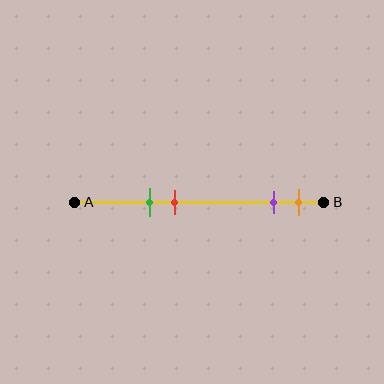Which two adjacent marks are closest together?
The purple and orange marks are the closest adjacent pair.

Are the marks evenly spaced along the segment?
No, the marks are not evenly spaced.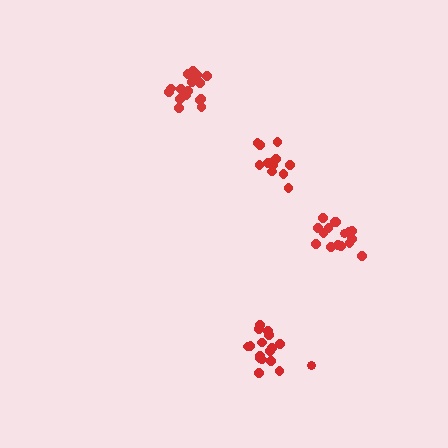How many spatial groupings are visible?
There are 4 spatial groupings.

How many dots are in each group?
Group 1: 16 dots, Group 2: 17 dots, Group 3: 16 dots, Group 4: 12 dots (61 total).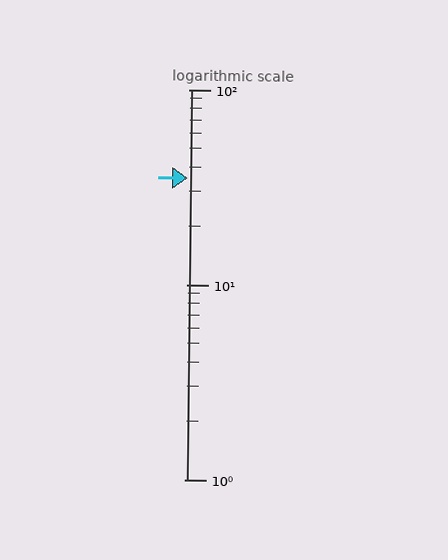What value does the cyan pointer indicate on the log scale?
The pointer indicates approximately 35.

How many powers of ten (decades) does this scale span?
The scale spans 2 decades, from 1 to 100.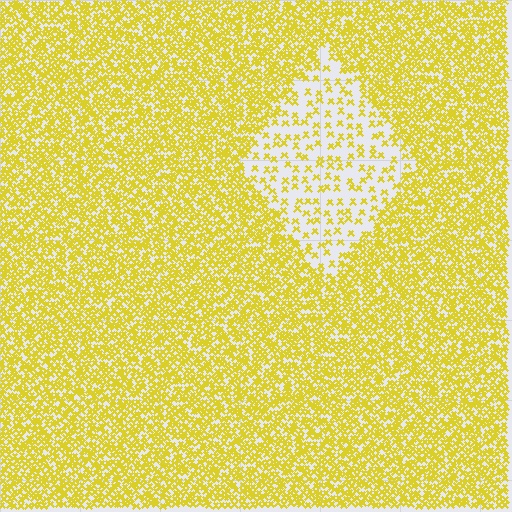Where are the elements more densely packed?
The elements are more densely packed outside the diamond boundary.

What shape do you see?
I see a diamond.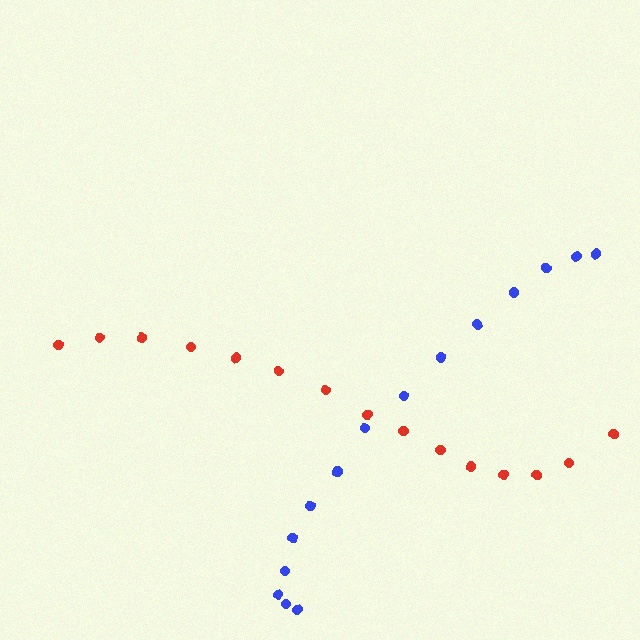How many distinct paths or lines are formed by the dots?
There are 2 distinct paths.